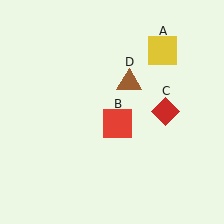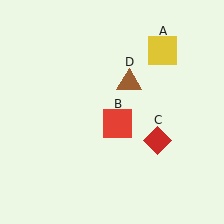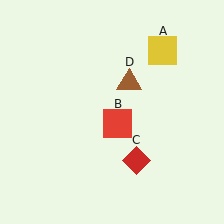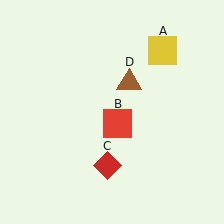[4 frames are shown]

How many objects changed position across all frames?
1 object changed position: red diamond (object C).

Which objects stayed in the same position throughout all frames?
Yellow square (object A) and red square (object B) and brown triangle (object D) remained stationary.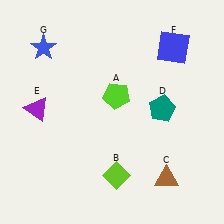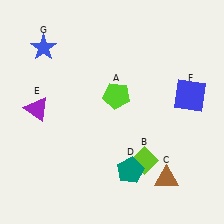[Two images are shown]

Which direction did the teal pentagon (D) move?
The teal pentagon (D) moved down.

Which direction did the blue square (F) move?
The blue square (F) moved down.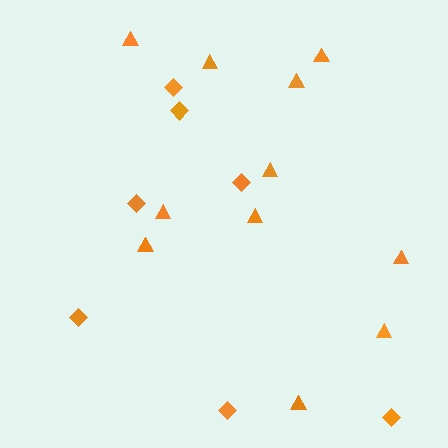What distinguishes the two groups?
There are 2 groups: one group of diamonds (7) and one group of triangles (11).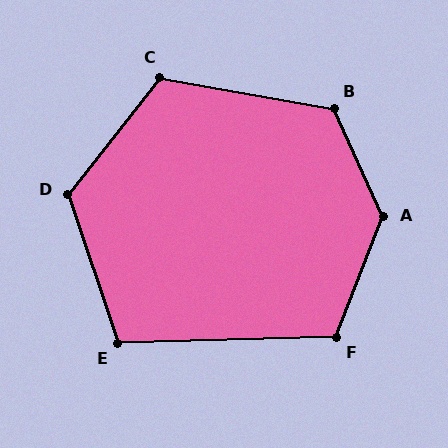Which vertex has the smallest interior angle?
E, at approximately 107 degrees.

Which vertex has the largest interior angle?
A, at approximately 134 degrees.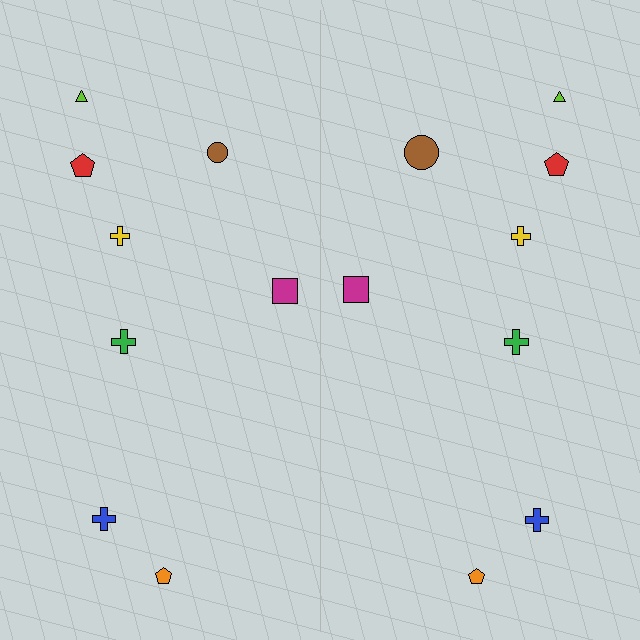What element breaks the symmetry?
The brown circle on the right side has a different size than its mirror counterpart.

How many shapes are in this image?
There are 16 shapes in this image.